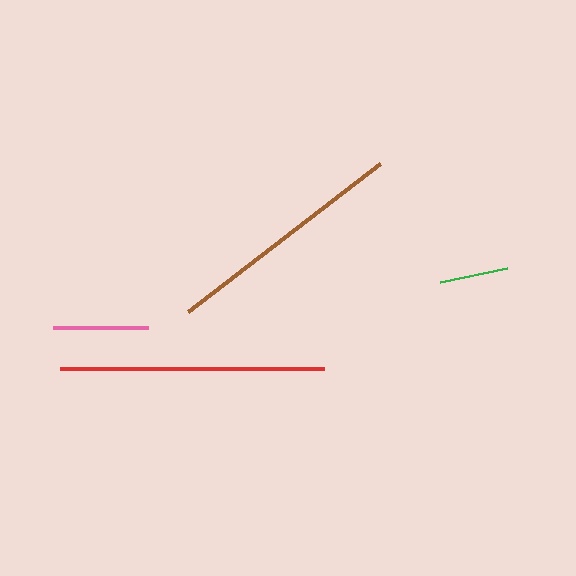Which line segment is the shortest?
The green line is the shortest at approximately 68 pixels.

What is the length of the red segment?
The red segment is approximately 264 pixels long.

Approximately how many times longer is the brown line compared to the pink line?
The brown line is approximately 2.6 times the length of the pink line.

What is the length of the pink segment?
The pink segment is approximately 95 pixels long.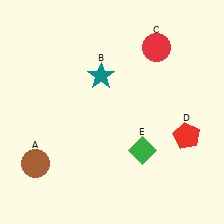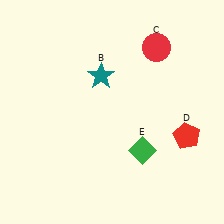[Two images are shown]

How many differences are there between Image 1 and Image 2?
There is 1 difference between the two images.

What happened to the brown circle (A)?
The brown circle (A) was removed in Image 2. It was in the bottom-left area of Image 1.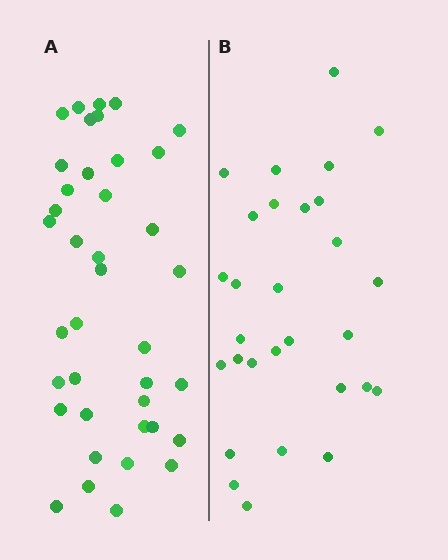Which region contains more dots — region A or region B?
Region A (the left region) has more dots.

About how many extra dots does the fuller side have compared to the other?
Region A has roughly 10 or so more dots than region B.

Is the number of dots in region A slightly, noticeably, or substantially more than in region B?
Region A has noticeably more, but not dramatically so. The ratio is roughly 1.3 to 1.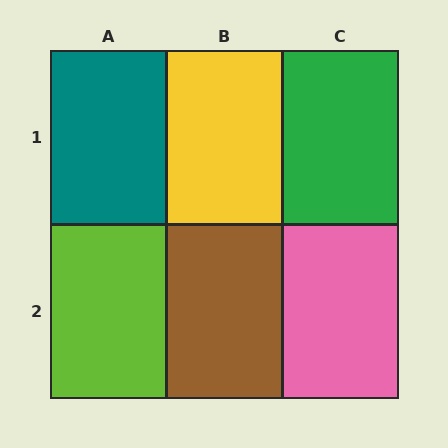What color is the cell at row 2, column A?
Lime.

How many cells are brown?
1 cell is brown.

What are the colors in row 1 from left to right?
Teal, yellow, green.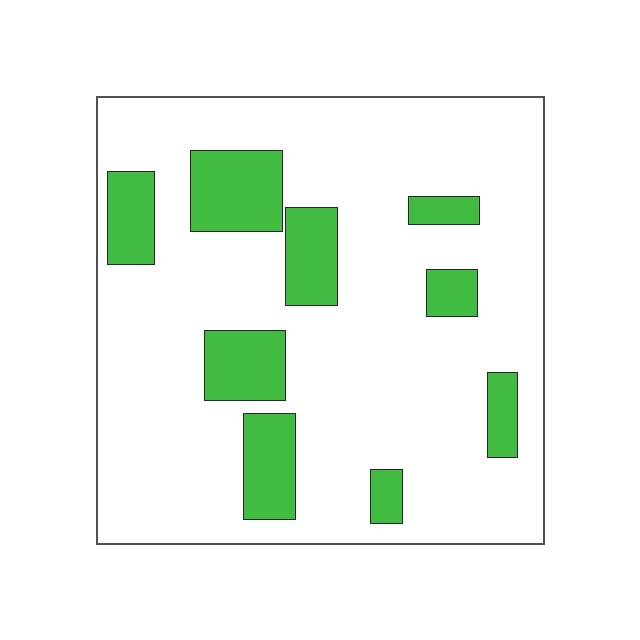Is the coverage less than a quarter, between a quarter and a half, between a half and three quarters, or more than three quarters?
Less than a quarter.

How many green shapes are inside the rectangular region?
9.